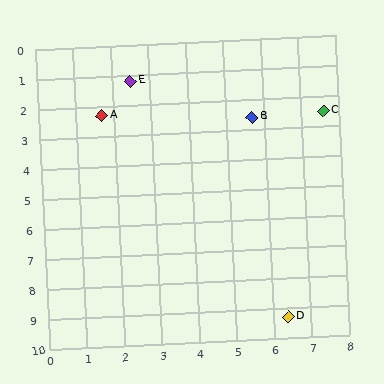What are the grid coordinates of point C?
Point C is at approximately (7.6, 2.5).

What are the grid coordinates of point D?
Point D is at approximately (6.4, 9.3).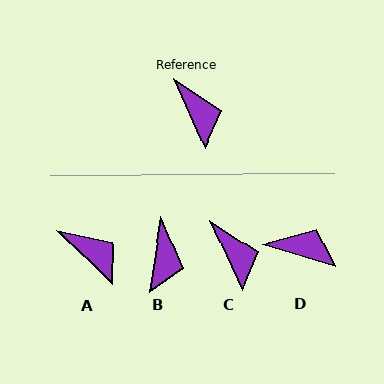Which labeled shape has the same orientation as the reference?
C.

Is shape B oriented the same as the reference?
No, it is off by about 33 degrees.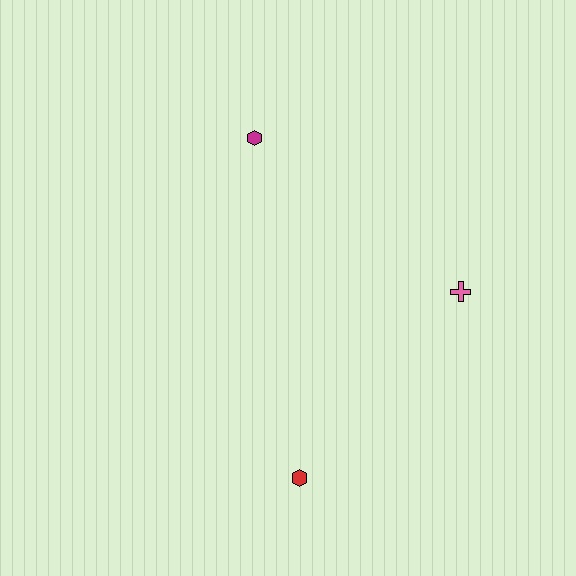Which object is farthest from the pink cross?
The magenta hexagon is farthest from the pink cross.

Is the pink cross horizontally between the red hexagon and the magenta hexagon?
No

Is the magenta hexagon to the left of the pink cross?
Yes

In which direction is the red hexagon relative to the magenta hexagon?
The red hexagon is below the magenta hexagon.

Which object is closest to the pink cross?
The red hexagon is closest to the pink cross.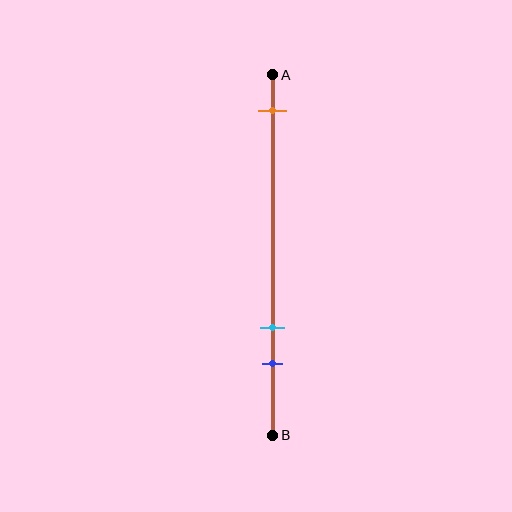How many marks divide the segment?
There are 3 marks dividing the segment.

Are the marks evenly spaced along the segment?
No, the marks are not evenly spaced.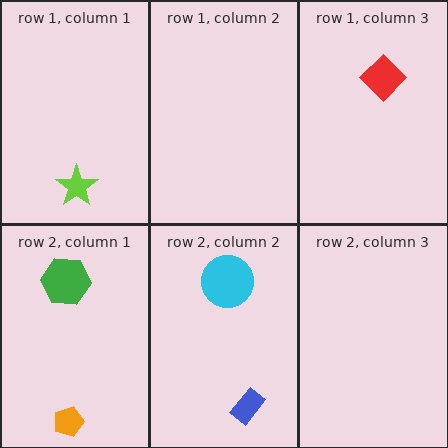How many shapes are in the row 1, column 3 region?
1.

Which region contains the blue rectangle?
The row 2, column 2 region.